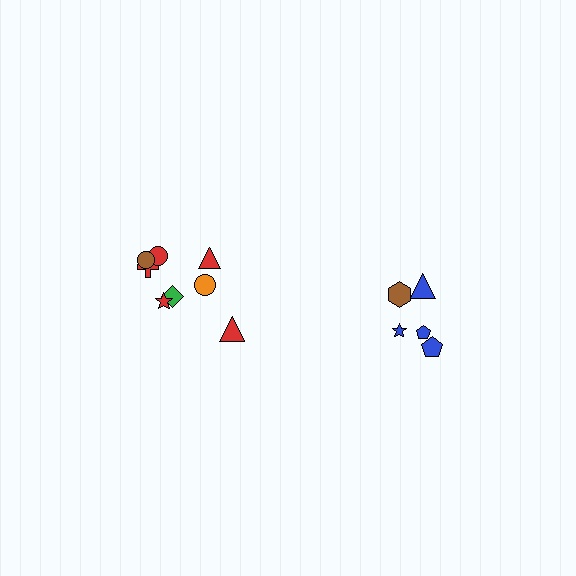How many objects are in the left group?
There are 8 objects.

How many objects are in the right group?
There are 5 objects.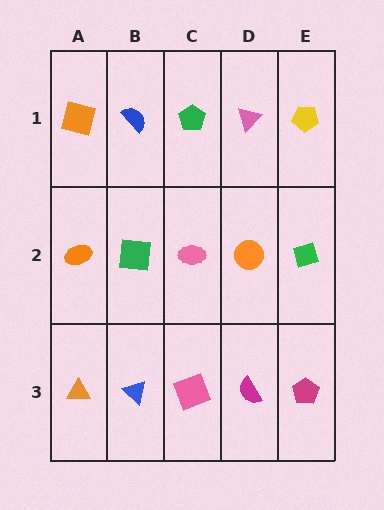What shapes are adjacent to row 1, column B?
A green square (row 2, column B), an orange square (row 1, column A), a green pentagon (row 1, column C).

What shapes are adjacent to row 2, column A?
An orange square (row 1, column A), an orange triangle (row 3, column A), a green square (row 2, column B).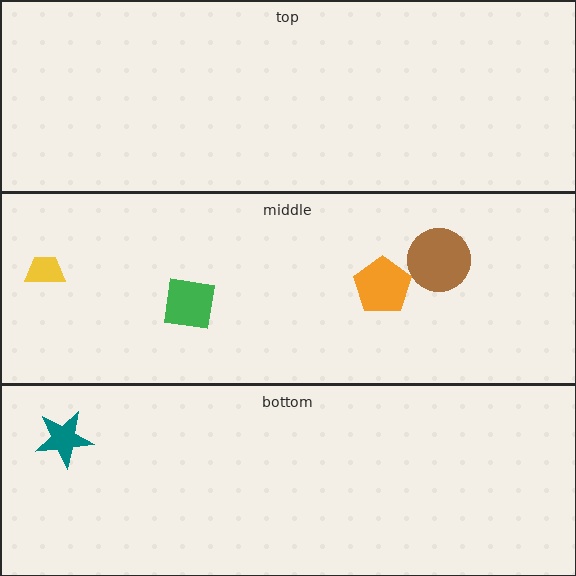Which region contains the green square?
The middle region.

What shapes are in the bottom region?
The teal star.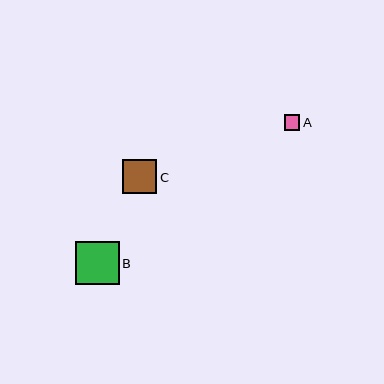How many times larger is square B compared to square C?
Square B is approximately 1.3 times the size of square C.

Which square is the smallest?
Square A is the smallest with a size of approximately 16 pixels.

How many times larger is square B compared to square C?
Square B is approximately 1.3 times the size of square C.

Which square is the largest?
Square B is the largest with a size of approximately 43 pixels.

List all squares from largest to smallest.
From largest to smallest: B, C, A.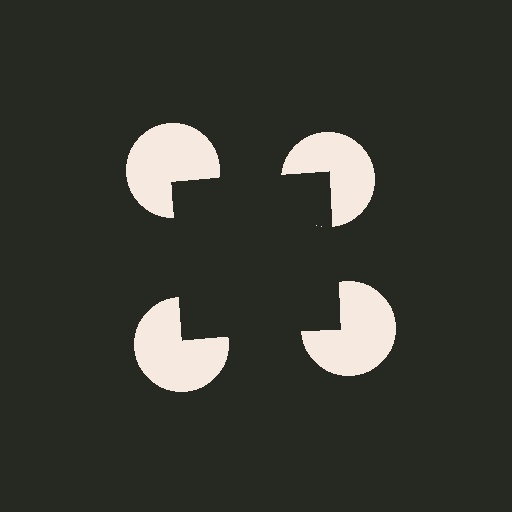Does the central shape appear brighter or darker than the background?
It typically appears slightly darker than the background, even though no actual brightness change is drawn.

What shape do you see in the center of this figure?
An illusory square — its edges are inferred from the aligned wedge cuts in the pac-man discs, not physically drawn.